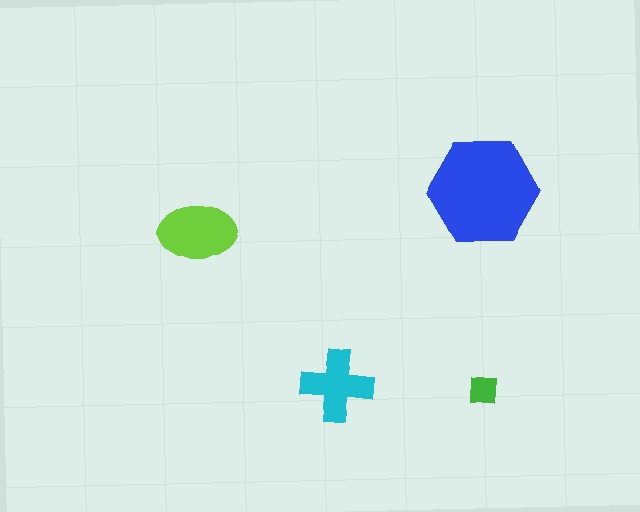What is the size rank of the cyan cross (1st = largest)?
3rd.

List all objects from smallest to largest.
The green square, the cyan cross, the lime ellipse, the blue hexagon.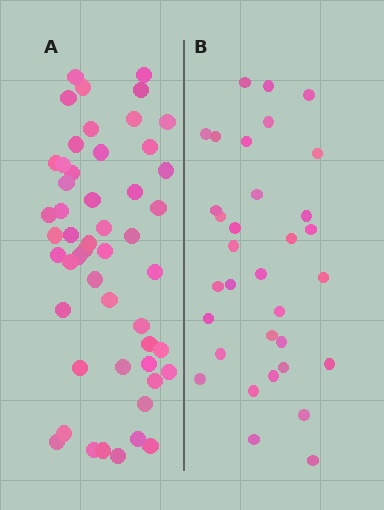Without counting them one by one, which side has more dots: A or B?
Region A (the left region) has more dots.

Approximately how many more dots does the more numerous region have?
Region A has approximately 20 more dots than region B.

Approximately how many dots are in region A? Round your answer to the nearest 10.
About 50 dots. (The exact count is 51, which rounds to 50.)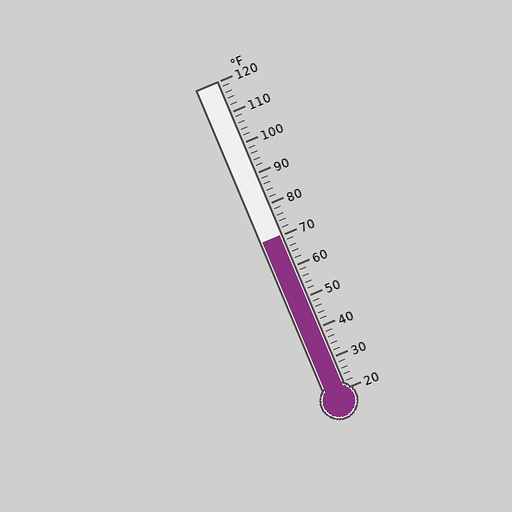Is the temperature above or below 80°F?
The temperature is below 80°F.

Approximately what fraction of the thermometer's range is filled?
The thermometer is filled to approximately 50% of its range.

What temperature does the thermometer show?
The thermometer shows approximately 70°F.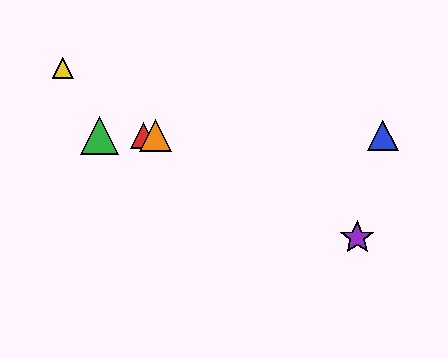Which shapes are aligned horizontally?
The red triangle, the blue triangle, the green triangle, the orange triangle are aligned horizontally.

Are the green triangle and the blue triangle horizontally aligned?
Yes, both are at y≈135.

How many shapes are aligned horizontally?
4 shapes (the red triangle, the blue triangle, the green triangle, the orange triangle) are aligned horizontally.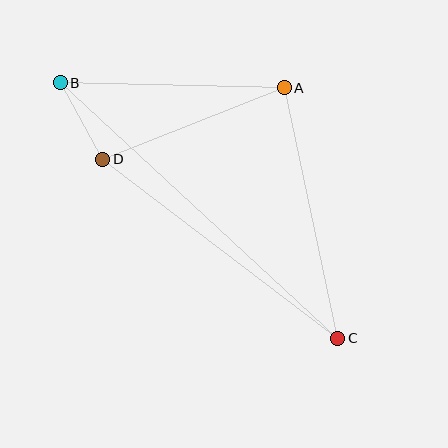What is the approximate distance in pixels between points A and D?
The distance between A and D is approximately 195 pixels.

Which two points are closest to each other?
Points B and D are closest to each other.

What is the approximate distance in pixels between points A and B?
The distance between A and B is approximately 224 pixels.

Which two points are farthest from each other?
Points B and C are farthest from each other.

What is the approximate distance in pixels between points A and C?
The distance between A and C is approximately 256 pixels.